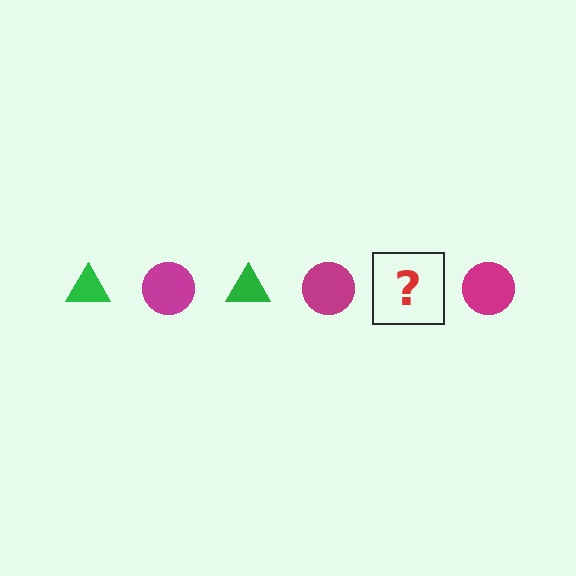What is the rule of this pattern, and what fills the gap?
The rule is that the pattern alternates between green triangle and magenta circle. The gap should be filled with a green triangle.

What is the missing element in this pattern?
The missing element is a green triangle.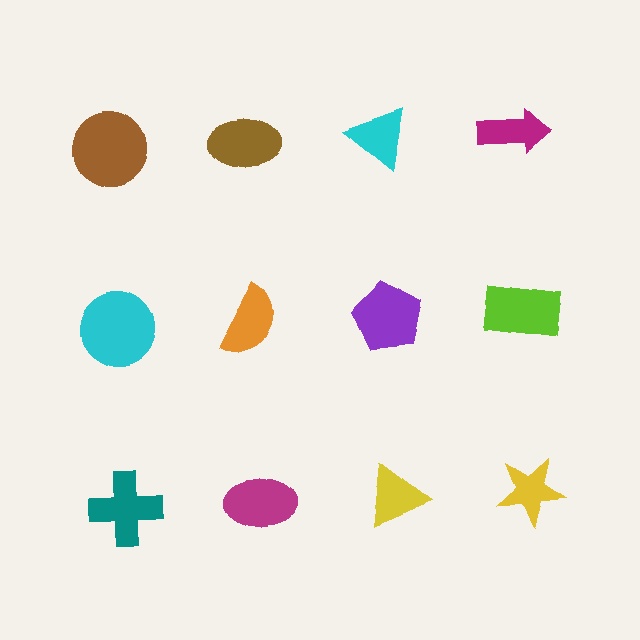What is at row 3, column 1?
A teal cross.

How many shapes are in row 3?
4 shapes.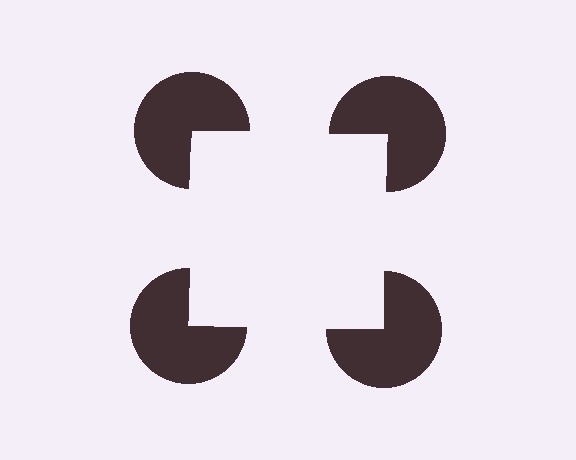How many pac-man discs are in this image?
There are 4 — one at each vertex of the illusory square.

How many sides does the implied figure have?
4 sides.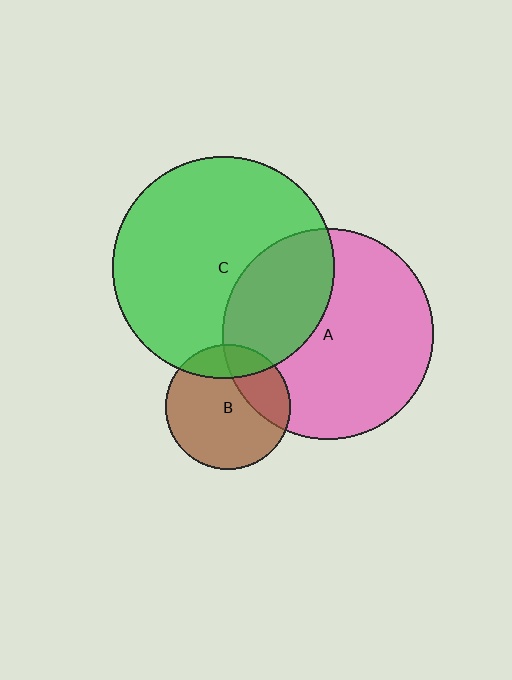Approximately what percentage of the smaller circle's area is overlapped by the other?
Approximately 20%.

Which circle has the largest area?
Circle C (green).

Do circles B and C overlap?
Yes.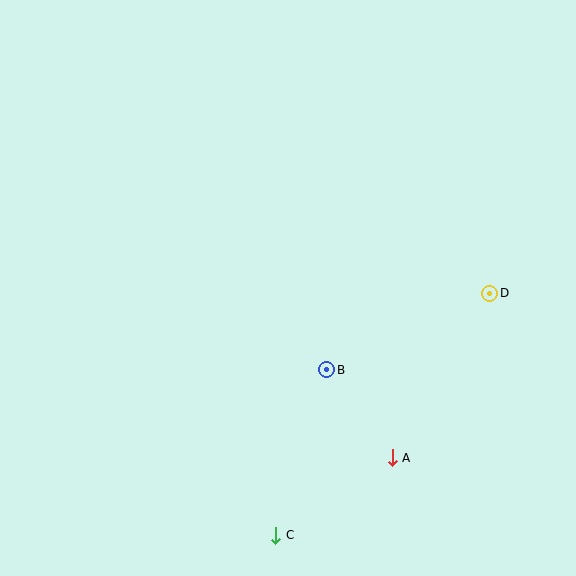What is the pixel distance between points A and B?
The distance between A and B is 109 pixels.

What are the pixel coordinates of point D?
Point D is at (490, 293).